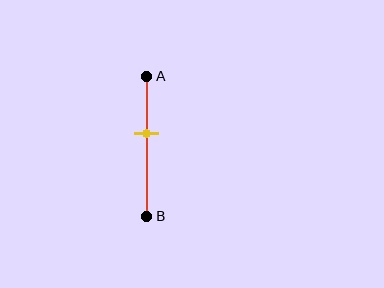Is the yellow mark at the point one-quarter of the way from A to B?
No, the mark is at about 40% from A, not at the 25% one-quarter point.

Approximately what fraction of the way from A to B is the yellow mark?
The yellow mark is approximately 40% of the way from A to B.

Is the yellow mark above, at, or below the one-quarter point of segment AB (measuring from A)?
The yellow mark is below the one-quarter point of segment AB.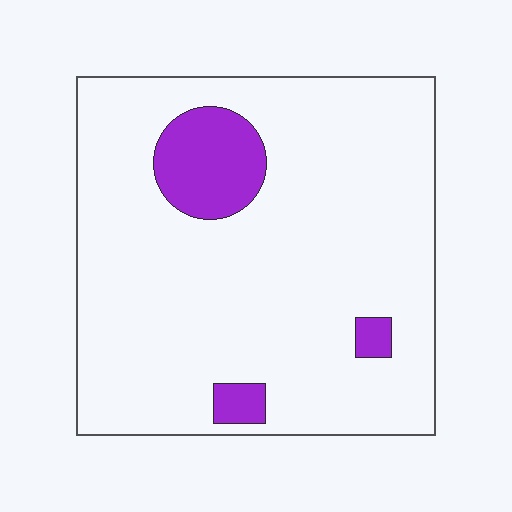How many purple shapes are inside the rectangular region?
3.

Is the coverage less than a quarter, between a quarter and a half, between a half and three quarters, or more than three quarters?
Less than a quarter.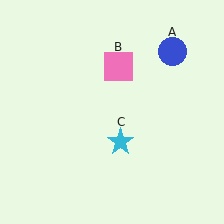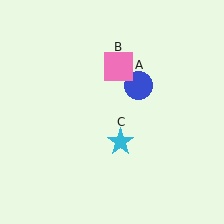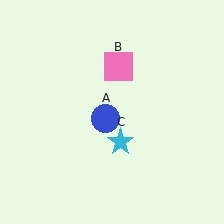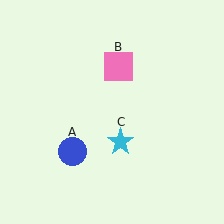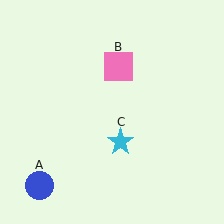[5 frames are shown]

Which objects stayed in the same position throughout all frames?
Pink square (object B) and cyan star (object C) remained stationary.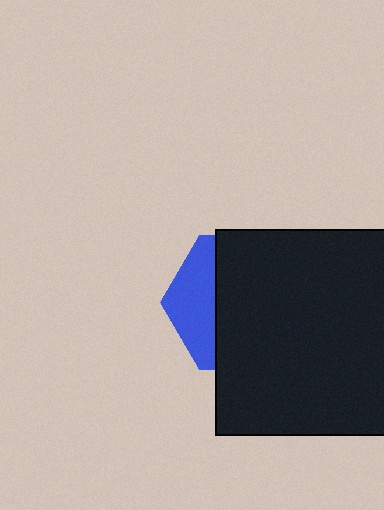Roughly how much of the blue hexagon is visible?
A small part of it is visible (roughly 31%).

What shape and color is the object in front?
The object in front is a black square.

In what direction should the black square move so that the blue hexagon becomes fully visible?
The black square should move right. That is the shortest direction to clear the overlap and leave the blue hexagon fully visible.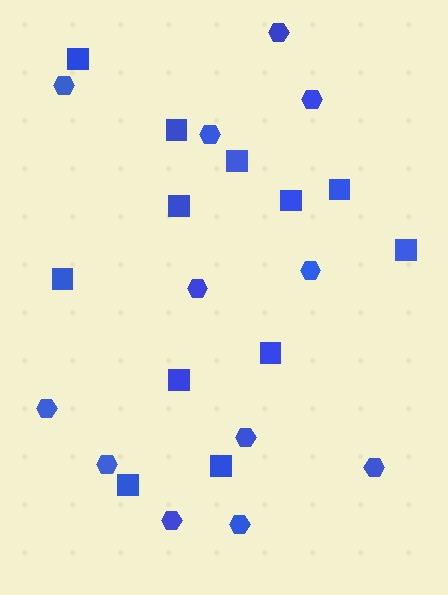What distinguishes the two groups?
There are 2 groups: one group of hexagons (12) and one group of squares (12).